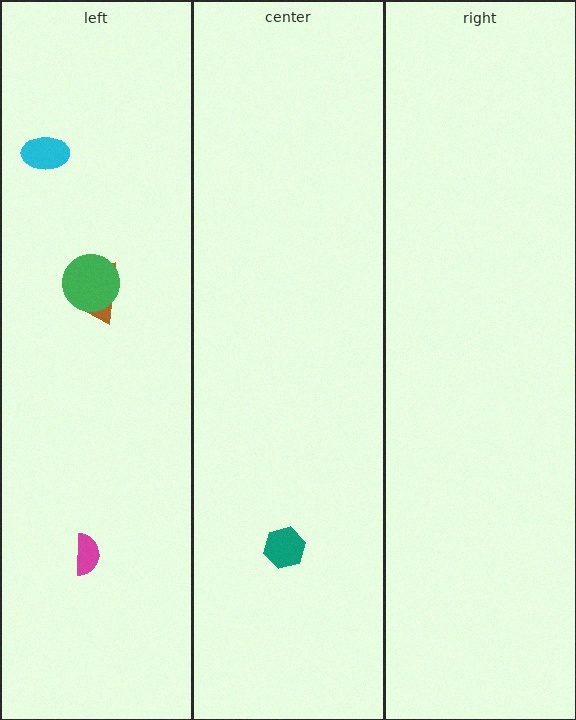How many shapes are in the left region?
4.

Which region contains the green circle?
The left region.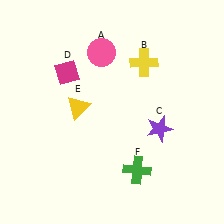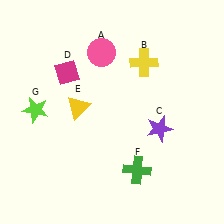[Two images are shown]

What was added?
A lime star (G) was added in Image 2.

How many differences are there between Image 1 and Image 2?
There is 1 difference between the two images.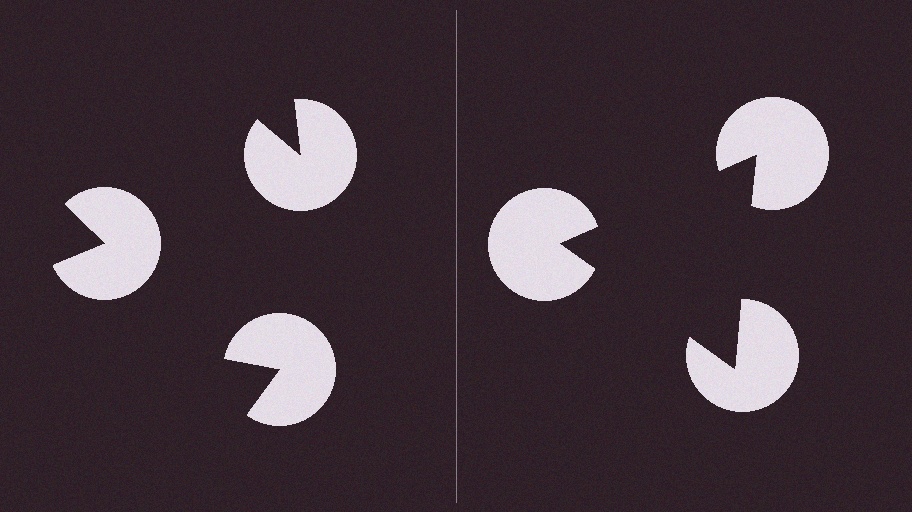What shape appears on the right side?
An illusory triangle.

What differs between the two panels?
The pac-man discs are positioned identically on both sides; only the wedge orientations differ. On the right they align to a triangle; on the left they are misaligned.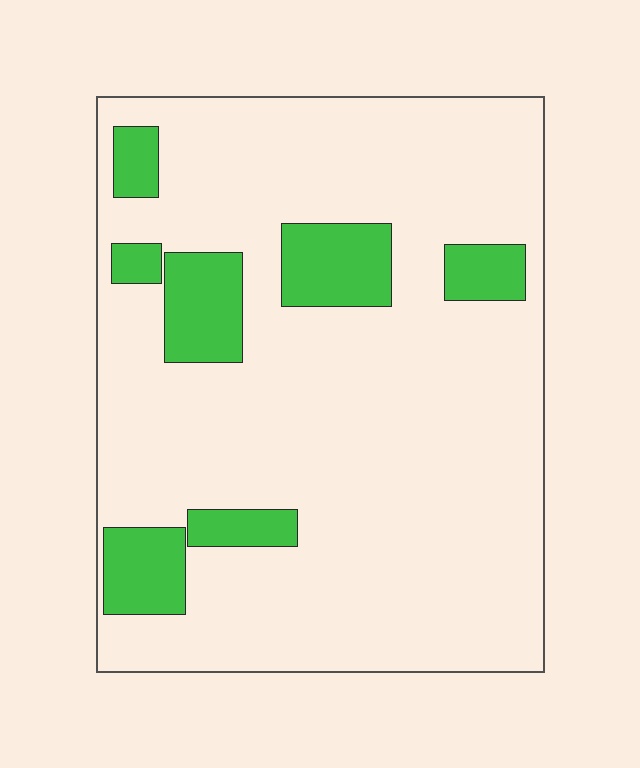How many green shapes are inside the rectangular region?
7.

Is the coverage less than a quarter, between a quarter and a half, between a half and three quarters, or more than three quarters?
Less than a quarter.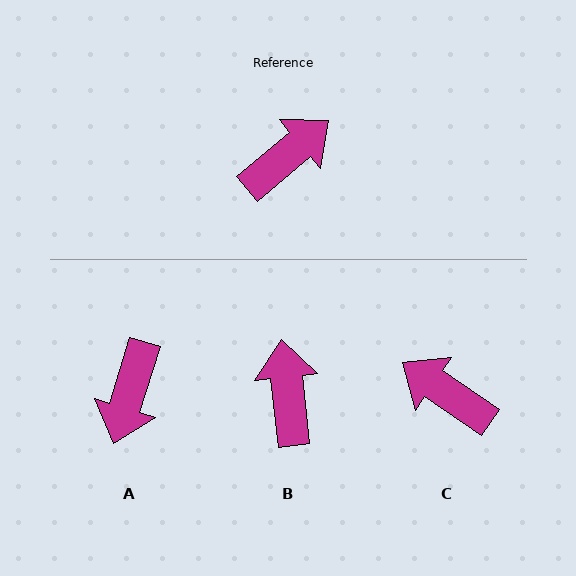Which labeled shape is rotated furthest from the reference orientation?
A, about 147 degrees away.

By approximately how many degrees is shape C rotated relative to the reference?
Approximately 106 degrees counter-clockwise.